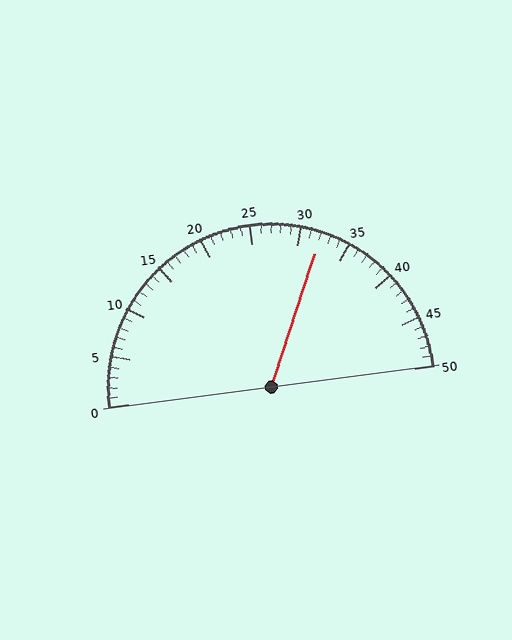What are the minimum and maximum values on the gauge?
The gauge ranges from 0 to 50.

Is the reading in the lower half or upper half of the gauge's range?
The reading is in the upper half of the range (0 to 50).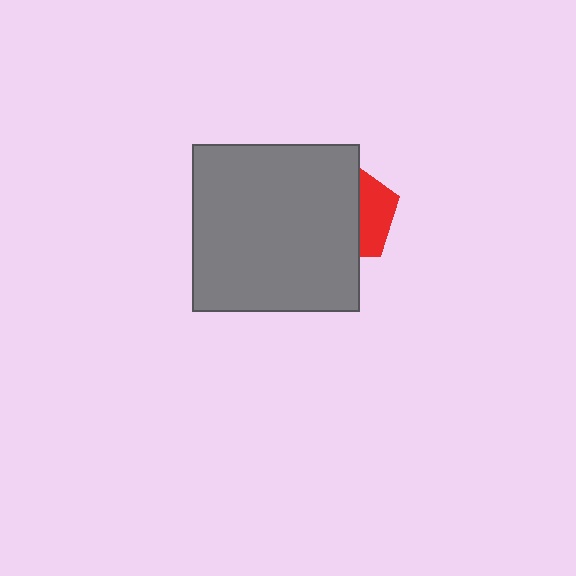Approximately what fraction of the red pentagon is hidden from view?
Roughly 64% of the red pentagon is hidden behind the gray square.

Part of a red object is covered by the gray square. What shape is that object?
It is a pentagon.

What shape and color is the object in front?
The object in front is a gray square.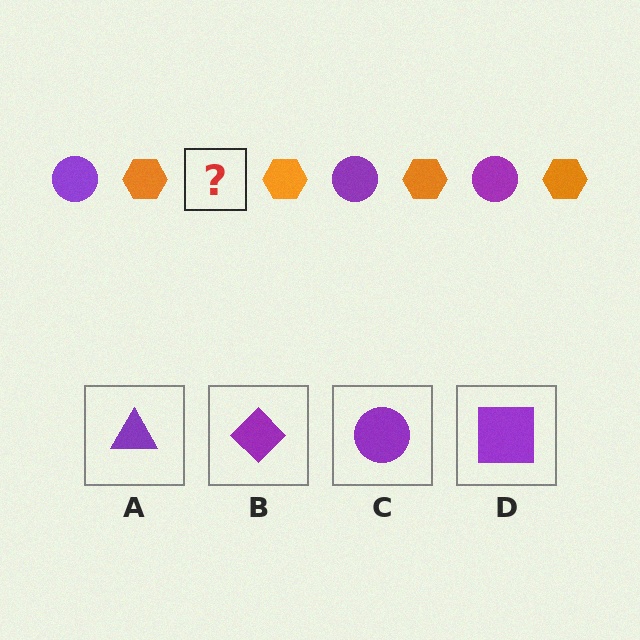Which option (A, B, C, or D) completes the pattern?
C.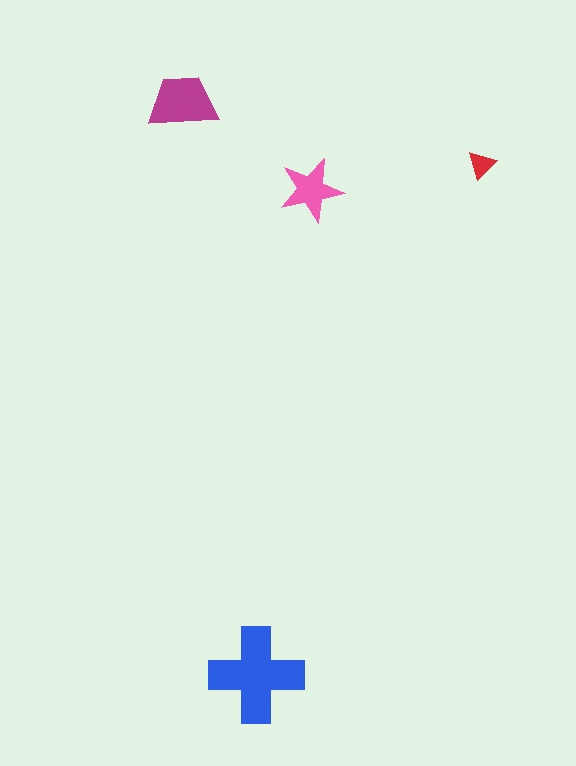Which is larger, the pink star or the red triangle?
The pink star.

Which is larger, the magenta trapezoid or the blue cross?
The blue cross.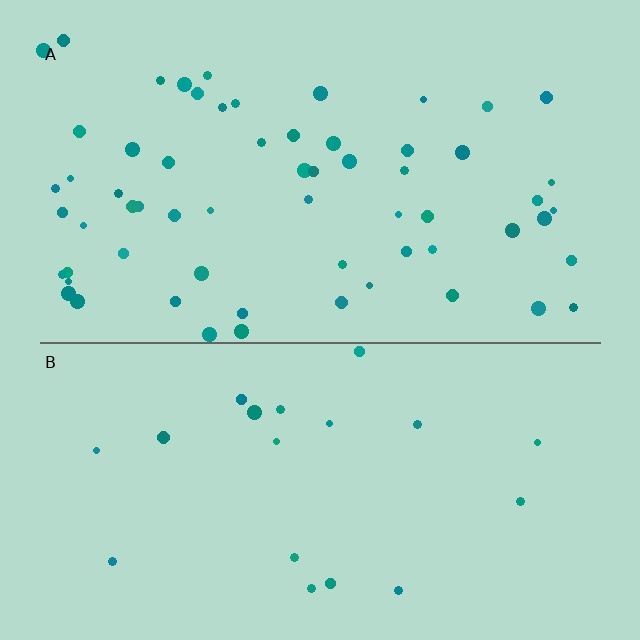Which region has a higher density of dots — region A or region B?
A (the top).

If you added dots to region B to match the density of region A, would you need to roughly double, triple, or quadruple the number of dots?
Approximately triple.